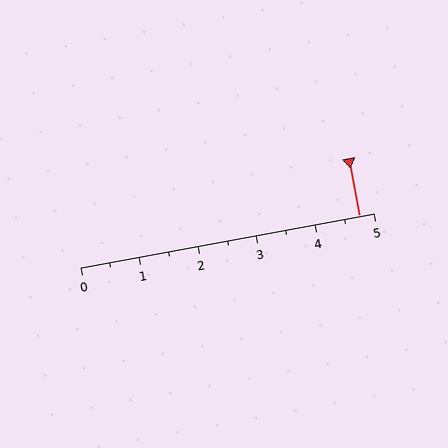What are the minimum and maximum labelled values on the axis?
The axis runs from 0 to 5.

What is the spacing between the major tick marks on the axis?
The major ticks are spaced 1 apart.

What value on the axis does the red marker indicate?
The marker indicates approximately 4.8.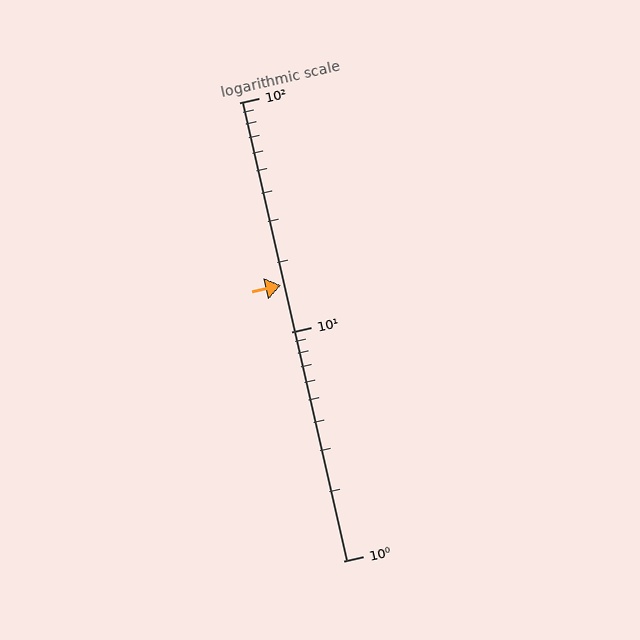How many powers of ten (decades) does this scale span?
The scale spans 2 decades, from 1 to 100.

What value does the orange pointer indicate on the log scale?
The pointer indicates approximately 16.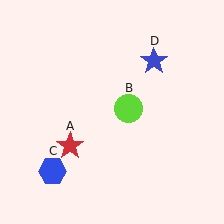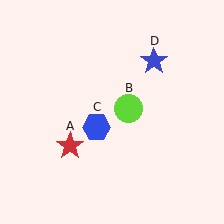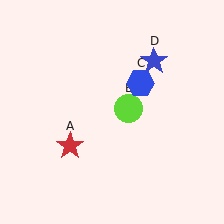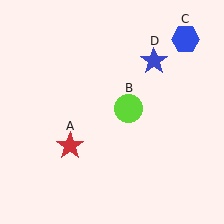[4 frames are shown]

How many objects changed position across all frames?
1 object changed position: blue hexagon (object C).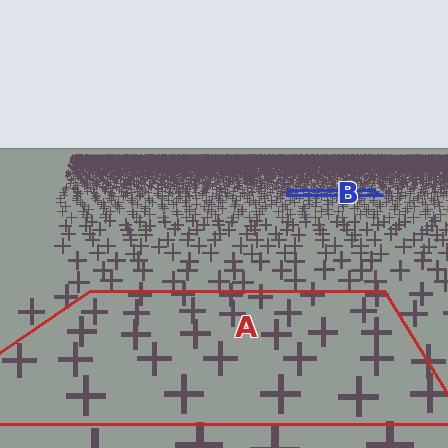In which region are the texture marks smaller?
The texture marks are smaller in region B, because it is farther away.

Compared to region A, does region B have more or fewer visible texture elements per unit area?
Region B has more texture elements per unit area — they are packed more densely because it is farther away.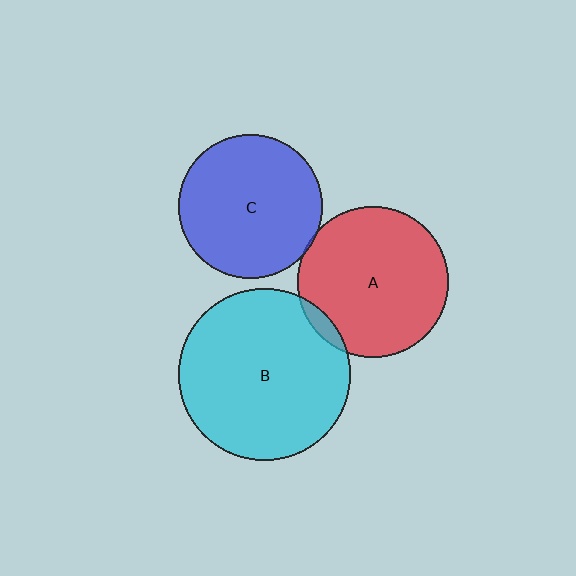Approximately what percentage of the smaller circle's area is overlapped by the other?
Approximately 5%.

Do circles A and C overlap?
Yes.